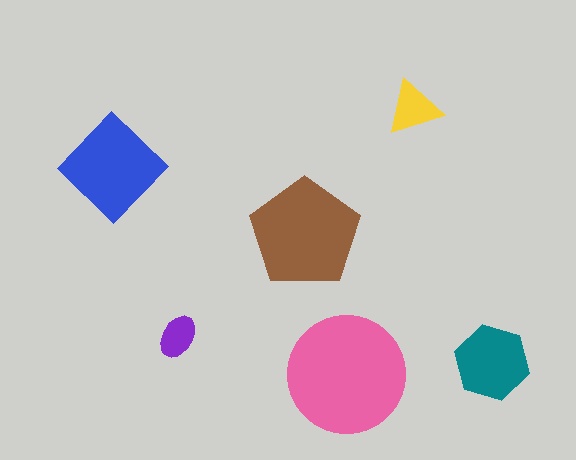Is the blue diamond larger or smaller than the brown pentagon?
Smaller.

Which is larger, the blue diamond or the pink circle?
The pink circle.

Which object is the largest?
The pink circle.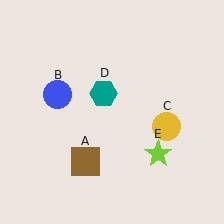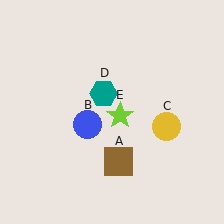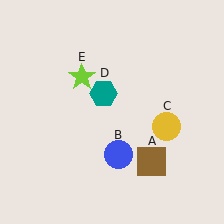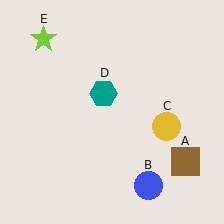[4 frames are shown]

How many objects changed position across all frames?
3 objects changed position: brown square (object A), blue circle (object B), lime star (object E).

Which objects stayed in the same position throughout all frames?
Yellow circle (object C) and teal hexagon (object D) remained stationary.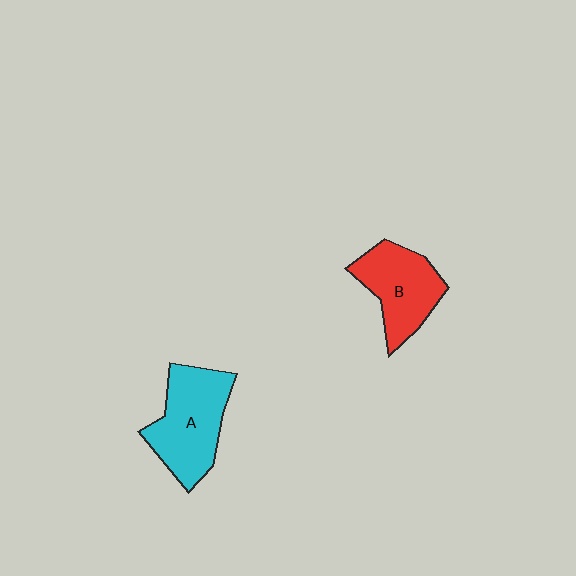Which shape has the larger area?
Shape A (cyan).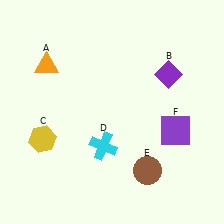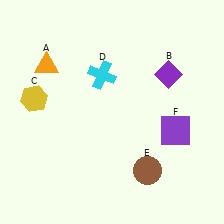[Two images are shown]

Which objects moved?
The objects that moved are: the yellow hexagon (C), the cyan cross (D).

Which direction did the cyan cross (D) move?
The cyan cross (D) moved up.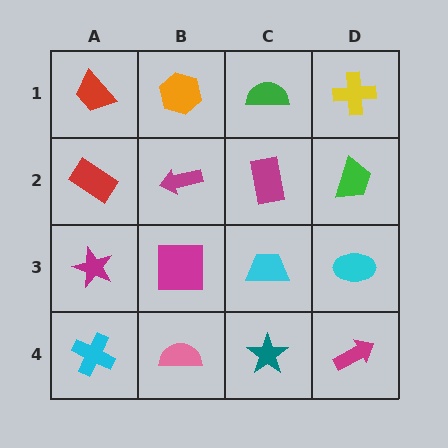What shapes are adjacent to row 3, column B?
A magenta arrow (row 2, column B), a pink semicircle (row 4, column B), a magenta star (row 3, column A), a cyan trapezoid (row 3, column C).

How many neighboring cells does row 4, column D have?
2.